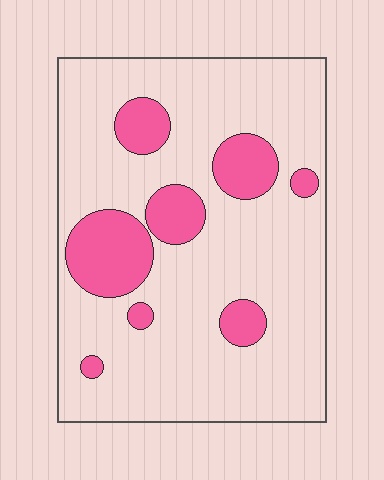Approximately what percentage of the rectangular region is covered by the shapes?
Approximately 20%.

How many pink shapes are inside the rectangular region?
8.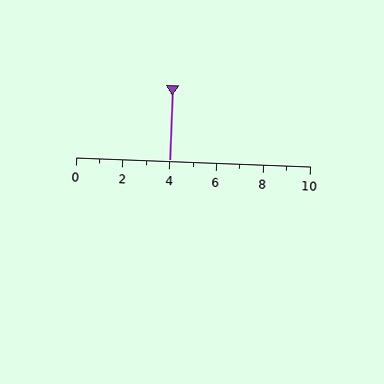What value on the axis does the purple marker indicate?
The marker indicates approximately 4.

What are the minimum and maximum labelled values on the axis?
The axis runs from 0 to 10.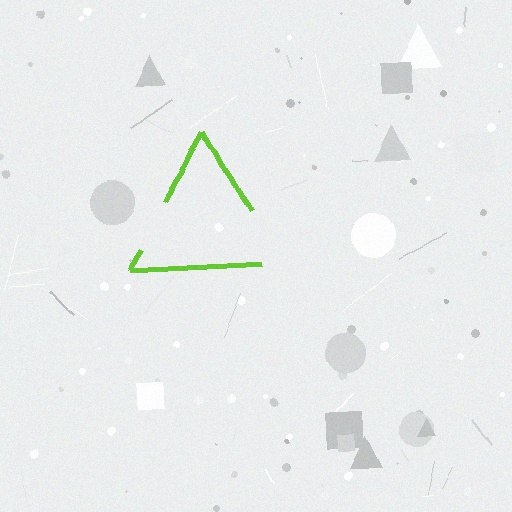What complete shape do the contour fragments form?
The contour fragments form a triangle.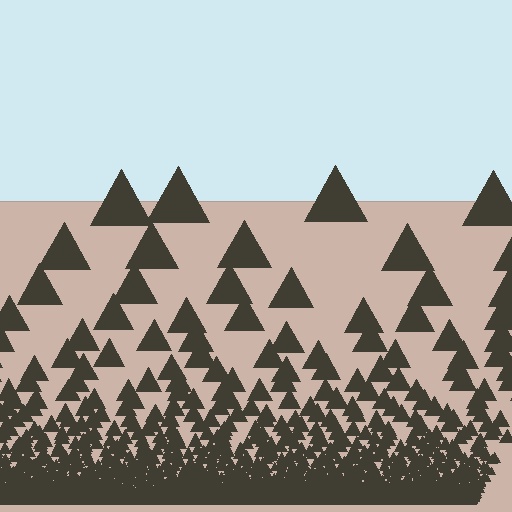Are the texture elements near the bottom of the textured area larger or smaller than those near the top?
Smaller. The gradient is inverted — elements near the bottom are smaller and denser.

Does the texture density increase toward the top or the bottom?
Density increases toward the bottom.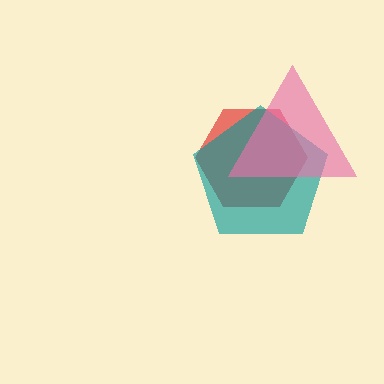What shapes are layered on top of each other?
The layered shapes are: a red hexagon, a teal pentagon, a pink triangle.